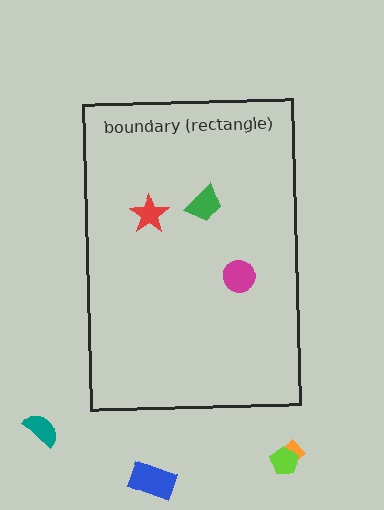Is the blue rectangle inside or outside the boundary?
Outside.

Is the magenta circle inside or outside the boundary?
Inside.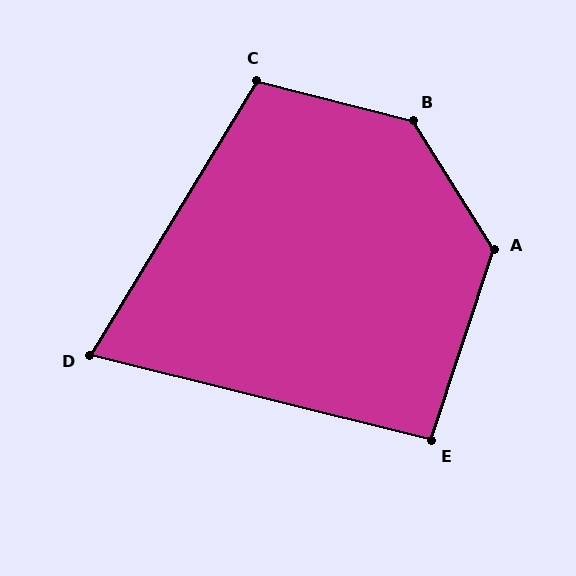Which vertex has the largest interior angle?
B, at approximately 136 degrees.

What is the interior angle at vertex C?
Approximately 107 degrees (obtuse).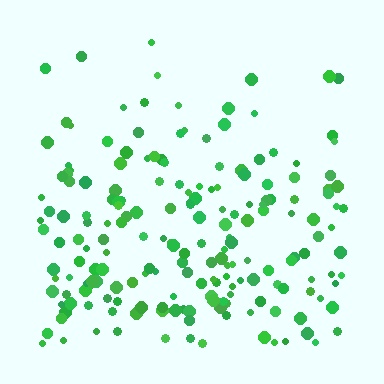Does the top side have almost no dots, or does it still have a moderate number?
Still a moderate number, just noticeably fewer than the bottom.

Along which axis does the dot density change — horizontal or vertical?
Vertical.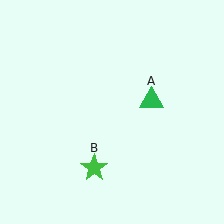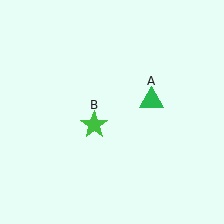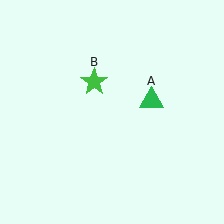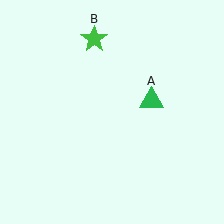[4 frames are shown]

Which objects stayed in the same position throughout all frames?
Green triangle (object A) remained stationary.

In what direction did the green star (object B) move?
The green star (object B) moved up.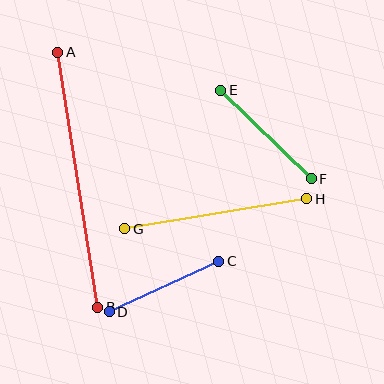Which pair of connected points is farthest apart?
Points A and B are farthest apart.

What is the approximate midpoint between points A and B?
The midpoint is at approximately (78, 180) pixels.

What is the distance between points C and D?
The distance is approximately 120 pixels.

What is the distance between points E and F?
The distance is approximately 126 pixels.